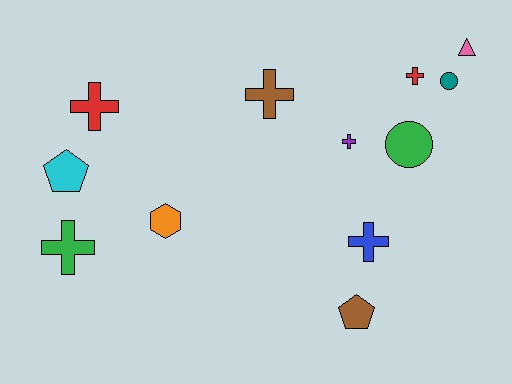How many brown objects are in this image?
There are 2 brown objects.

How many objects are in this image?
There are 12 objects.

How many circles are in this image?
There are 2 circles.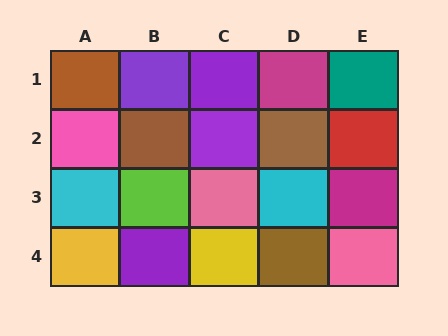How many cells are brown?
4 cells are brown.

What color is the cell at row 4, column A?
Yellow.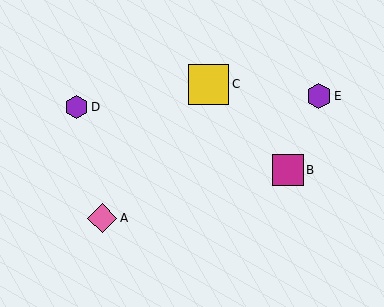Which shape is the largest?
The yellow square (labeled C) is the largest.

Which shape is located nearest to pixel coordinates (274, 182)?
The magenta square (labeled B) at (288, 170) is nearest to that location.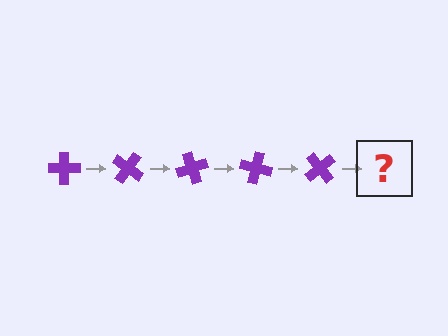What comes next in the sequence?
The next element should be a purple cross rotated 175 degrees.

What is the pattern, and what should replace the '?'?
The pattern is that the cross rotates 35 degrees each step. The '?' should be a purple cross rotated 175 degrees.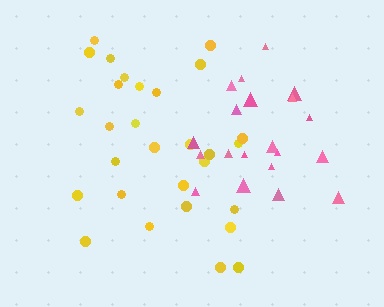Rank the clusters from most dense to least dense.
yellow, pink.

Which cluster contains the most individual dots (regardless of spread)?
Yellow (29).